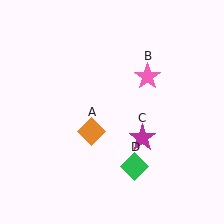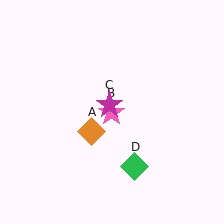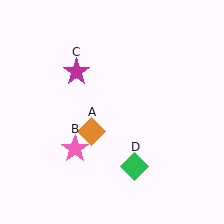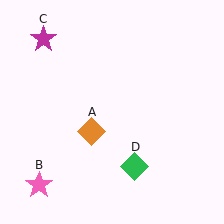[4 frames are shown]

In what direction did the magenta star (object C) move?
The magenta star (object C) moved up and to the left.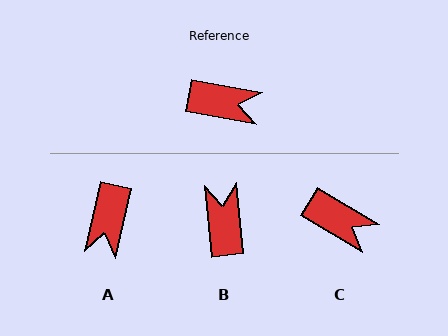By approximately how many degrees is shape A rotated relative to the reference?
Approximately 93 degrees clockwise.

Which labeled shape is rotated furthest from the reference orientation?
B, about 106 degrees away.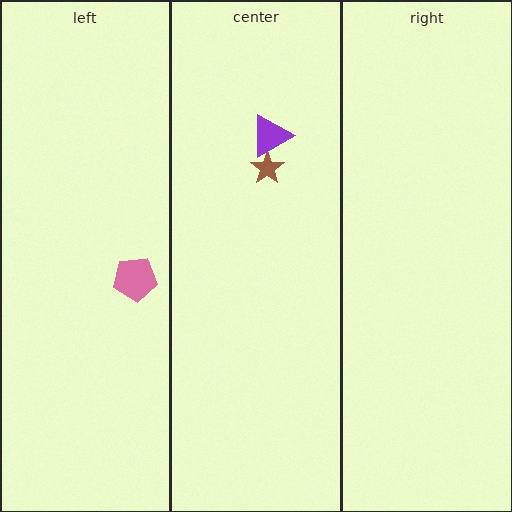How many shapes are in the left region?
1.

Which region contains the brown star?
The center region.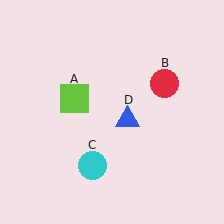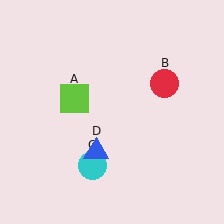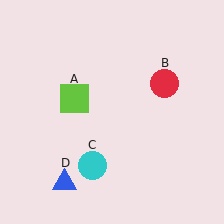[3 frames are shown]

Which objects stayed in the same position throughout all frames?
Lime square (object A) and red circle (object B) and cyan circle (object C) remained stationary.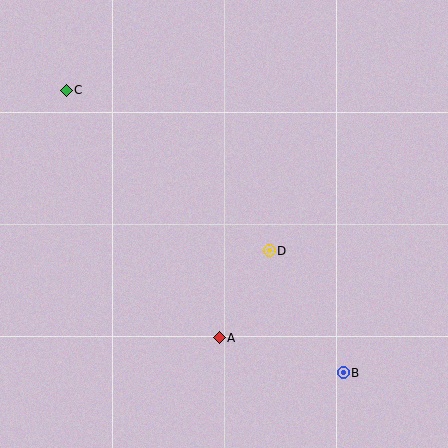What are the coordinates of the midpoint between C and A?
The midpoint between C and A is at (143, 214).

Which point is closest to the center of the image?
Point D at (269, 251) is closest to the center.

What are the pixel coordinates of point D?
Point D is at (269, 251).